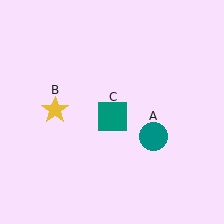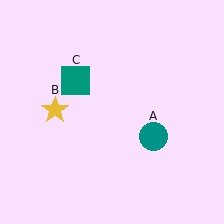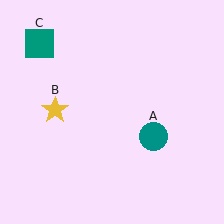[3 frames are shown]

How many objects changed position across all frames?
1 object changed position: teal square (object C).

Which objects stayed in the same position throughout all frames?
Teal circle (object A) and yellow star (object B) remained stationary.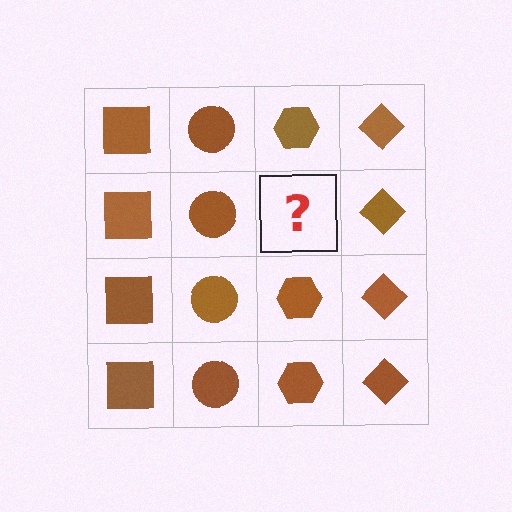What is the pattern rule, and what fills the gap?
The rule is that each column has a consistent shape. The gap should be filled with a brown hexagon.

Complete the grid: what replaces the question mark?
The question mark should be replaced with a brown hexagon.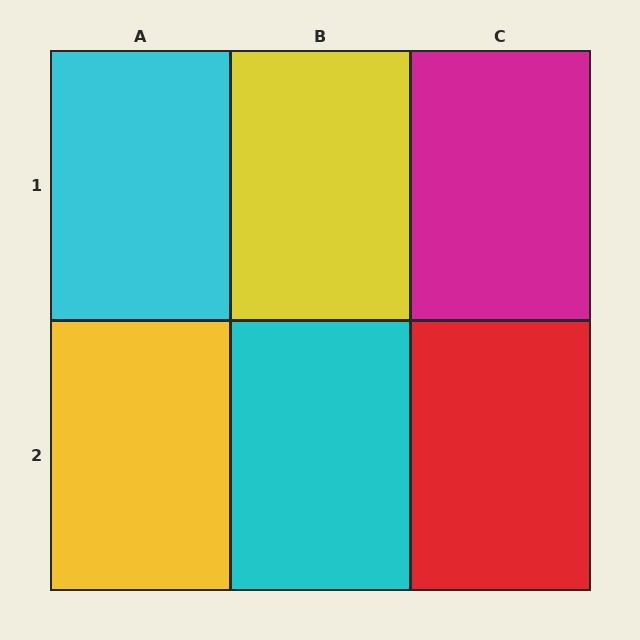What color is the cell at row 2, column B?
Cyan.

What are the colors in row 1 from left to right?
Cyan, yellow, magenta.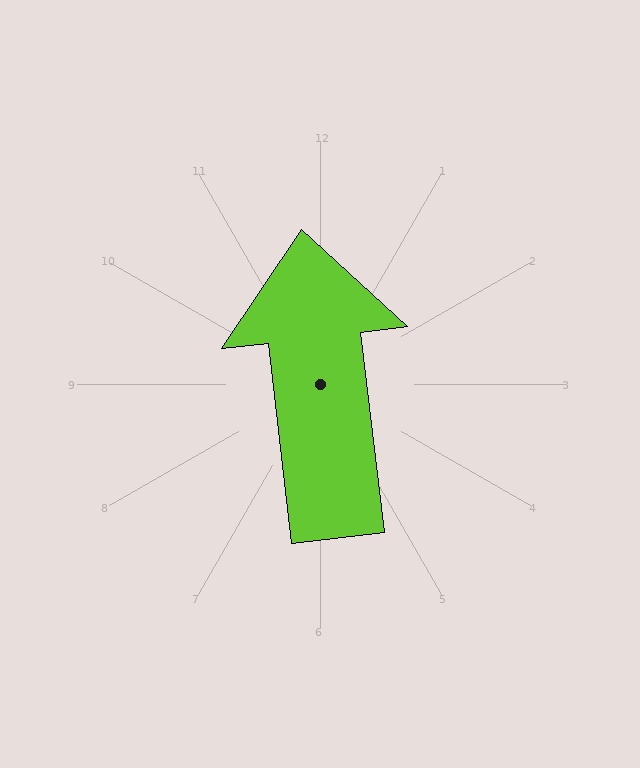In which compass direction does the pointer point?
North.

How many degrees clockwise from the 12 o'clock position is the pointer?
Approximately 353 degrees.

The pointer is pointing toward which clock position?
Roughly 12 o'clock.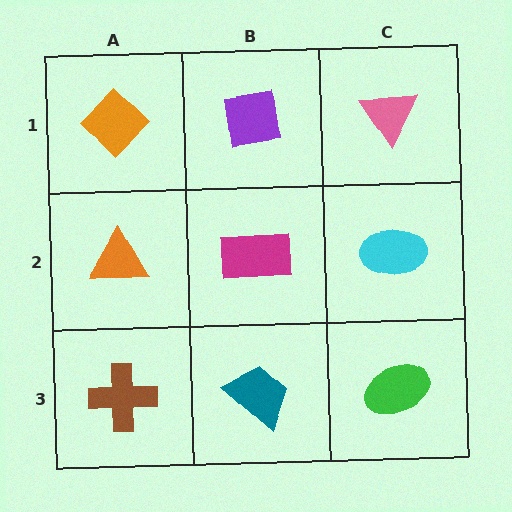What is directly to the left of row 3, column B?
A brown cross.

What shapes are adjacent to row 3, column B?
A magenta rectangle (row 2, column B), a brown cross (row 3, column A), a green ellipse (row 3, column C).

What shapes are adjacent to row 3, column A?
An orange triangle (row 2, column A), a teal trapezoid (row 3, column B).